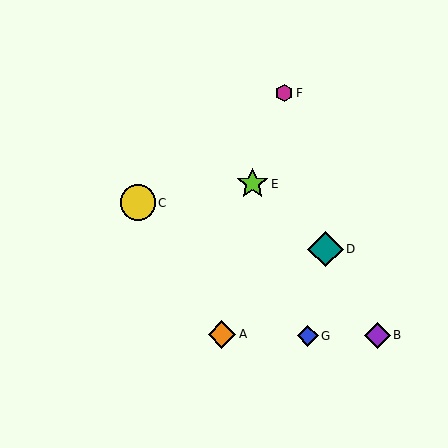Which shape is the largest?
The teal diamond (labeled D) is the largest.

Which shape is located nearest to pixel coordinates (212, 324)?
The orange diamond (labeled A) at (222, 334) is nearest to that location.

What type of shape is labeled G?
Shape G is a blue diamond.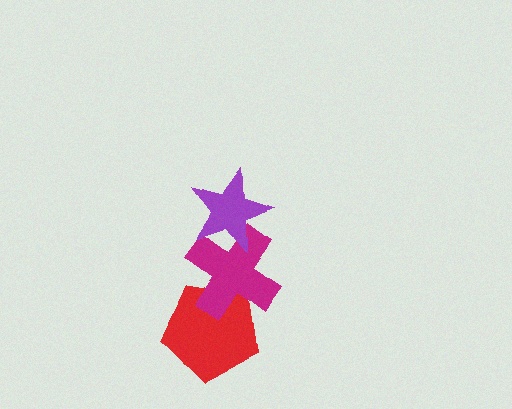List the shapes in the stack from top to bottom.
From top to bottom: the purple star, the magenta cross, the red pentagon.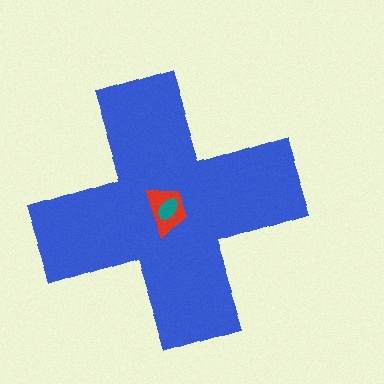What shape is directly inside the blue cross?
The red trapezoid.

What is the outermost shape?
The blue cross.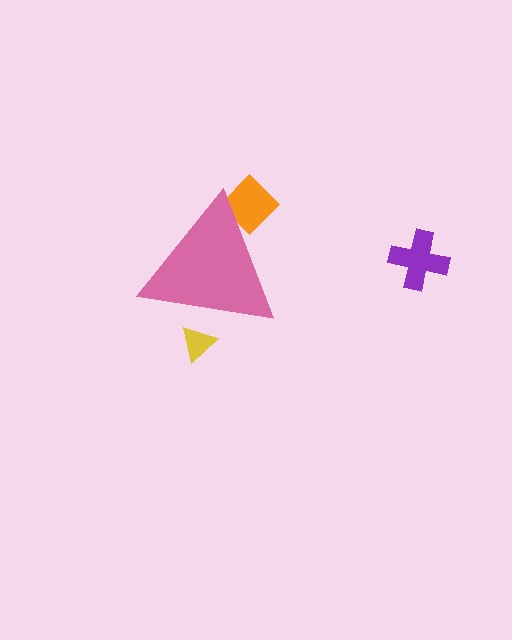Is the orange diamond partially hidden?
Yes, the orange diamond is partially hidden behind the pink triangle.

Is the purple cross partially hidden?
No, the purple cross is fully visible.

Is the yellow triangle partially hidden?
Yes, the yellow triangle is partially hidden behind the pink triangle.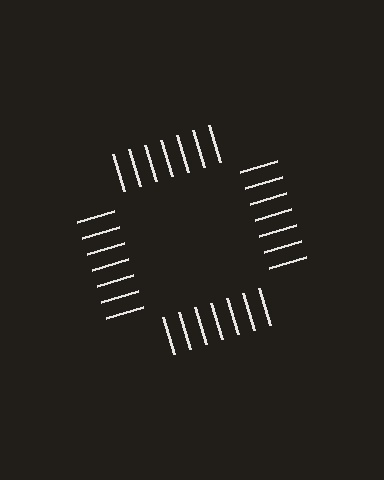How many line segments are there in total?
28 — 7 along each of the 4 edges.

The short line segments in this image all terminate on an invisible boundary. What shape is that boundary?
An illusory square — the line segments terminate on its edges but no continuous stroke is drawn.